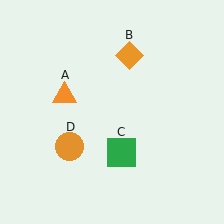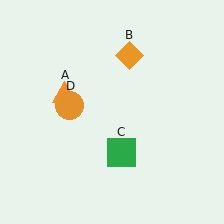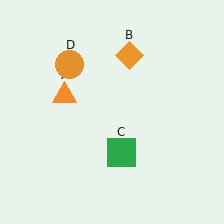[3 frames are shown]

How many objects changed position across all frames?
1 object changed position: orange circle (object D).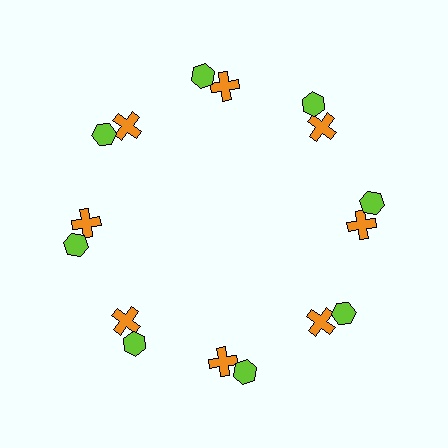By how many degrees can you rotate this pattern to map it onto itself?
The pattern maps onto itself every 45 degrees of rotation.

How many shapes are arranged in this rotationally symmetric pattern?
There are 16 shapes, arranged in 8 groups of 2.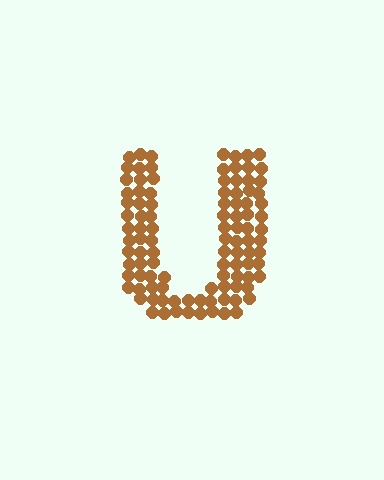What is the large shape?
The large shape is the letter U.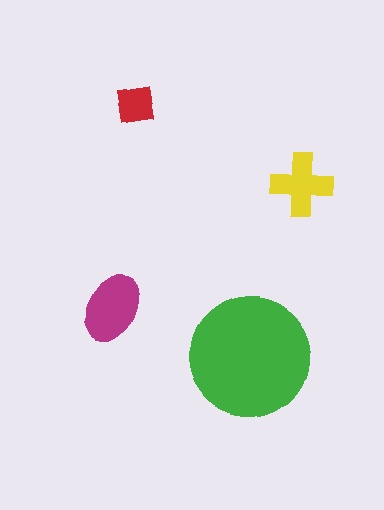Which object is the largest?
The green circle.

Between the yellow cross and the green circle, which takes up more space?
The green circle.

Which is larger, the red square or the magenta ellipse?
The magenta ellipse.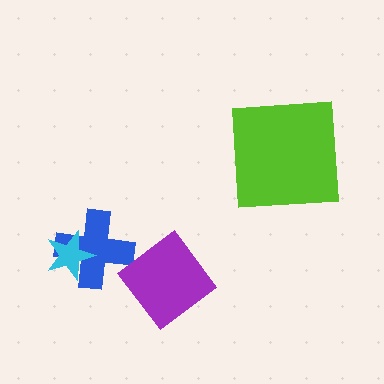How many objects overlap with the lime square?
0 objects overlap with the lime square.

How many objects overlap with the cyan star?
1 object overlaps with the cyan star.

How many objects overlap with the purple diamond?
0 objects overlap with the purple diamond.